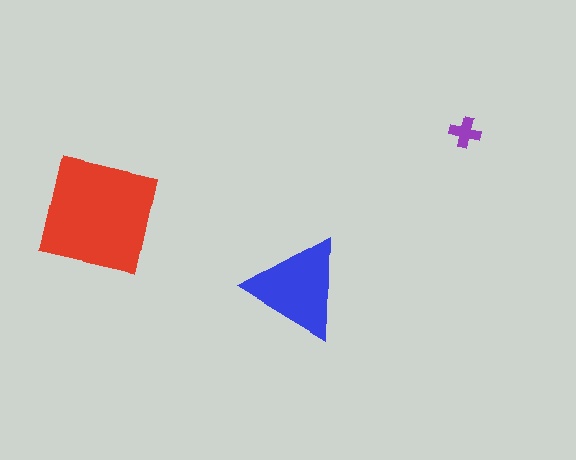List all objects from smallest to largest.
The purple cross, the blue triangle, the red square.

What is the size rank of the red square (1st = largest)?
1st.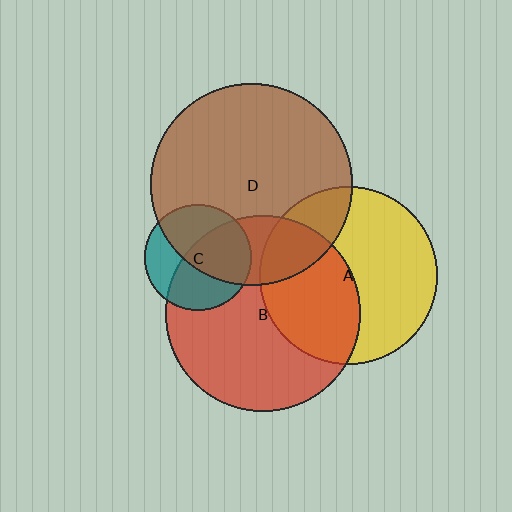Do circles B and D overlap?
Yes.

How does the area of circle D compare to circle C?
Approximately 3.6 times.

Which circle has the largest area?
Circle D (brown).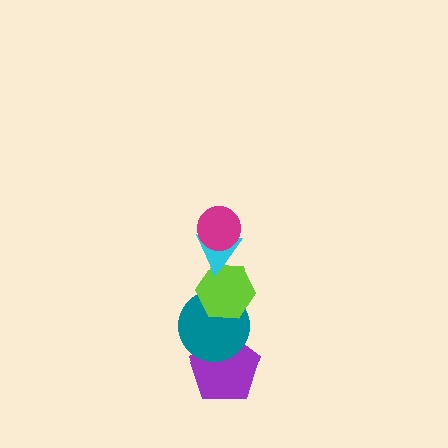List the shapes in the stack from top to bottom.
From top to bottom: the magenta circle, the cyan triangle, the lime hexagon, the teal circle, the purple pentagon.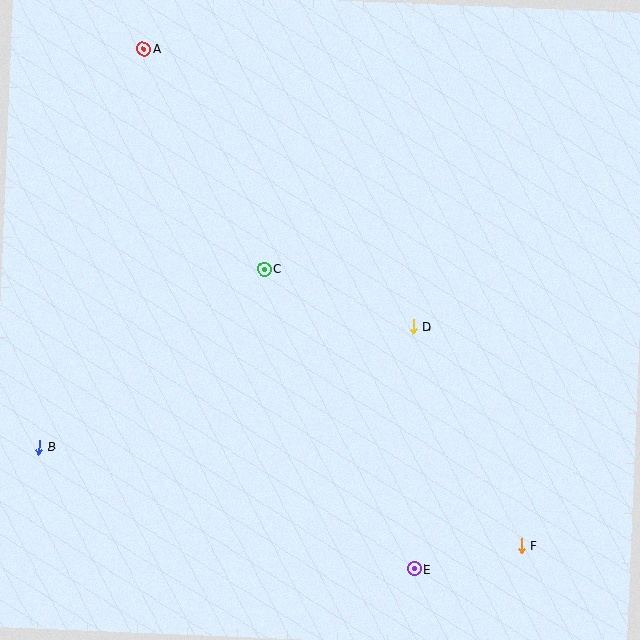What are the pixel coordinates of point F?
Point F is at (521, 546).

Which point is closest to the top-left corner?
Point A is closest to the top-left corner.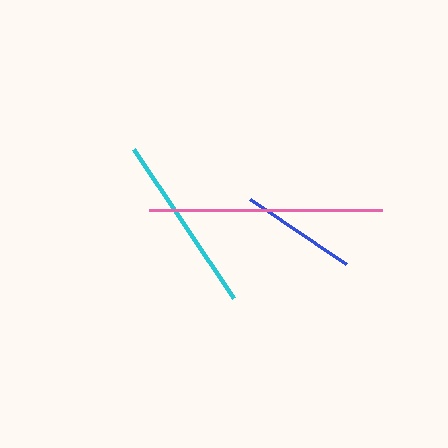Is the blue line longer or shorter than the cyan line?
The cyan line is longer than the blue line.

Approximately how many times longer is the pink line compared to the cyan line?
The pink line is approximately 1.3 times the length of the cyan line.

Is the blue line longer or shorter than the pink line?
The pink line is longer than the blue line.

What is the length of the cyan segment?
The cyan segment is approximately 179 pixels long.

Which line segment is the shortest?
The blue line is the shortest at approximately 115 pixels.